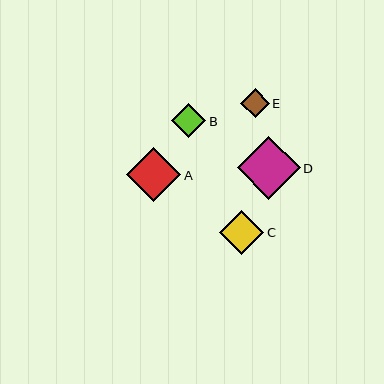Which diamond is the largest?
Diamond D is the largest with a size of approximately 63 pixels.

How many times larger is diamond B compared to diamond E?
Diamond B is approximately 1.2 times the size of diamond E.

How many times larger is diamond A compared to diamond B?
Diamond A is approximately 1.6 times the size of diamond B.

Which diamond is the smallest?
Diamond E is the smallest with a size of approximately 29 pixels.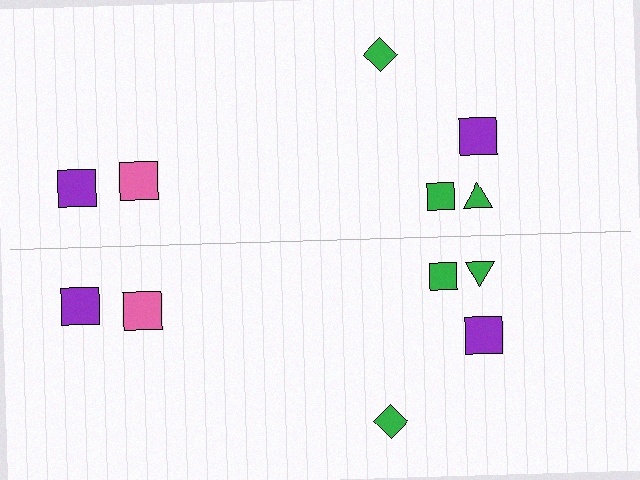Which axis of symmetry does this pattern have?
The pattern has a horizontal axis of symmetry running through the center of the image.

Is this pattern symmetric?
Yes, this pattern has bilateral (reflection) symmetry.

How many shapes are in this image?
There are 12 shapes in this image.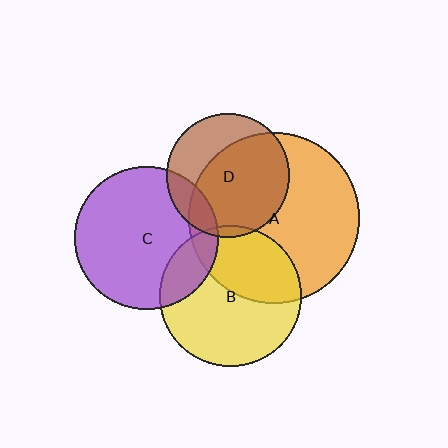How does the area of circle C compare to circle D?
Approximately 1.4 times.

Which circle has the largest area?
Circle A (orange).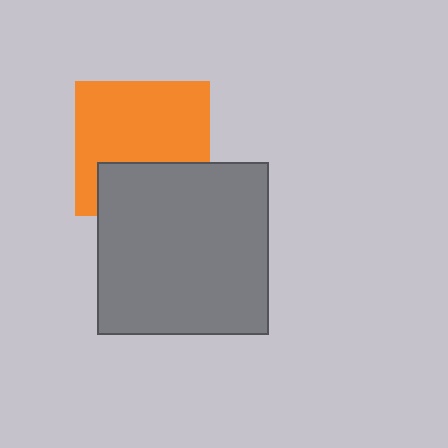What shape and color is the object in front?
The object in front is a gray square.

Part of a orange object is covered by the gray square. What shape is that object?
It is a square.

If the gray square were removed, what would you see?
You would see the complete orange square.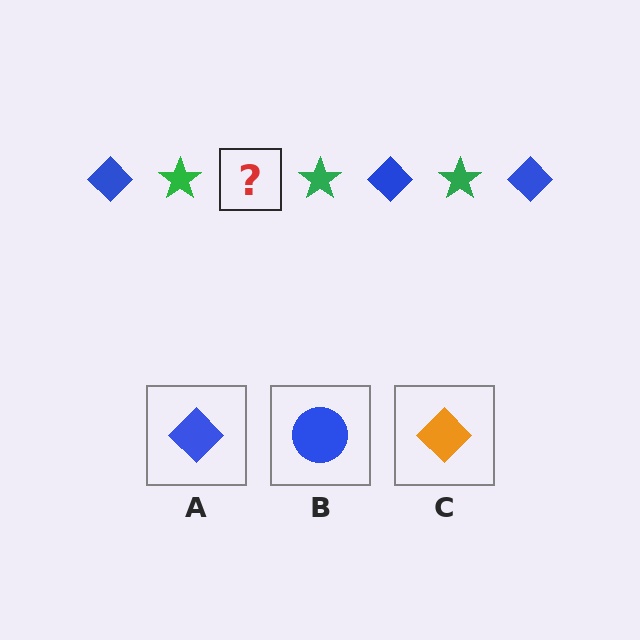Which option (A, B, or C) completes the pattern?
A.